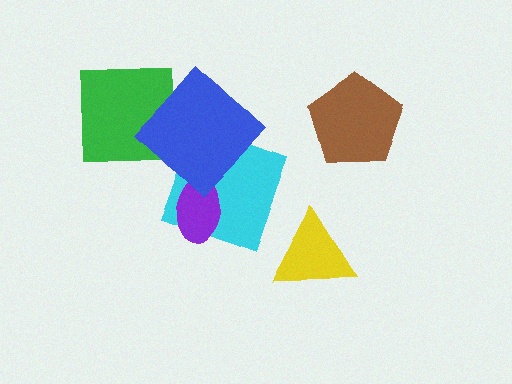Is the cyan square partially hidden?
Yes, it is partially covered by another shape.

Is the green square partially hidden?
Yes, it is partially covered by another shape.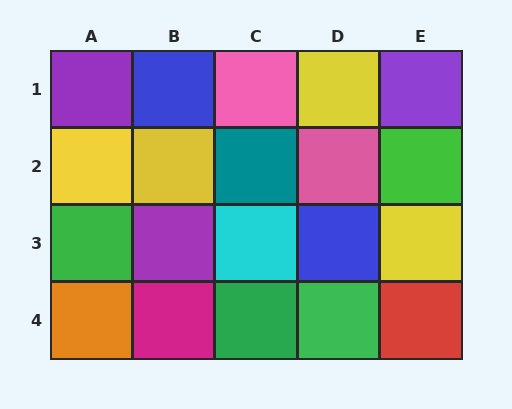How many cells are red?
1 cell is red.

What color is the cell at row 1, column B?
Blue.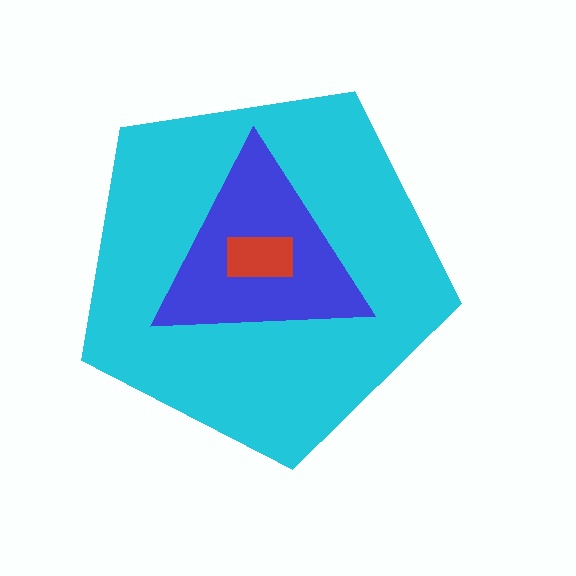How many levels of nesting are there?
3.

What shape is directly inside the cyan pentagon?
The blue triangle.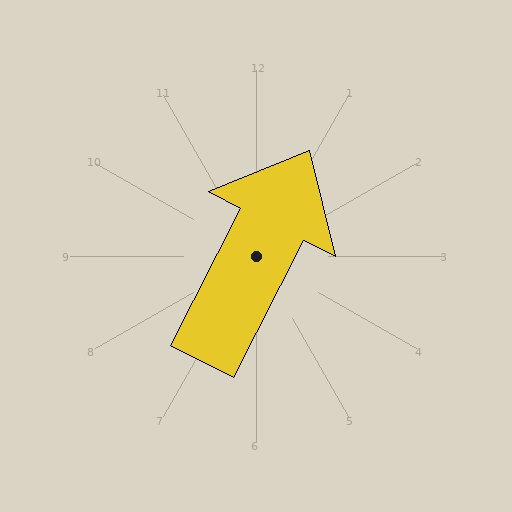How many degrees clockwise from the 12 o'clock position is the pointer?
Approximately 27 degrees.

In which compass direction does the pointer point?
Northeast.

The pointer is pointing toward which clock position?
Roughly 1 o'clock.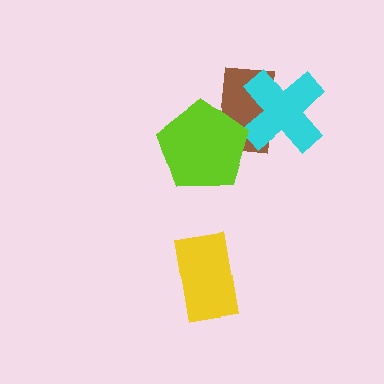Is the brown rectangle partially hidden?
Yes, it is partially covered by another shape.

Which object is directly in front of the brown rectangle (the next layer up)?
The cyan cross is directly in front of the brown rectangle.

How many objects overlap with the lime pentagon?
1 object overlaps with the lime pentagon.